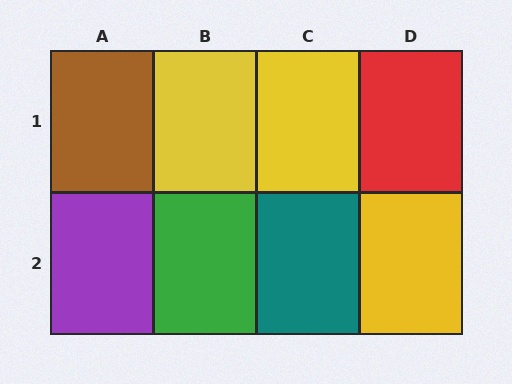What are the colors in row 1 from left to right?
Brown, yellow, yellow, red.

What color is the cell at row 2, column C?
Teal.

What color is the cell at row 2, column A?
Purple.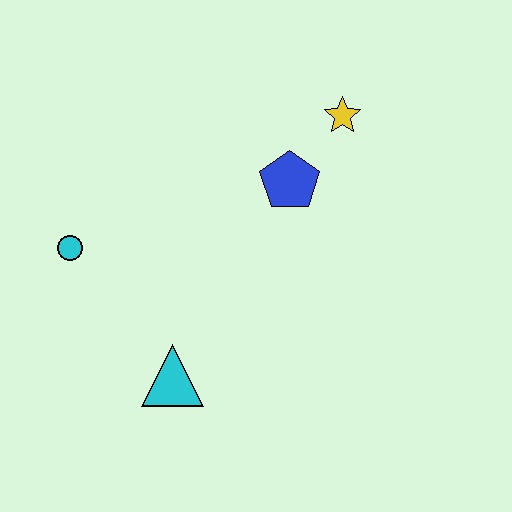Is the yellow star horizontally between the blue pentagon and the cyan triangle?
No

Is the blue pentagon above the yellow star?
No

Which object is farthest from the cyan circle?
The yellow star is farthest from the cyan circle.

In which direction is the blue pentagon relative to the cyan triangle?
The blue pentagon is above the cyan triangle.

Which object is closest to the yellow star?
The blue pentagon is closest to the yellow star.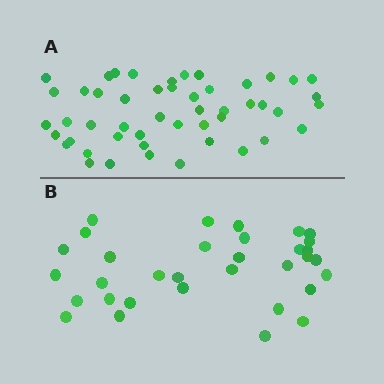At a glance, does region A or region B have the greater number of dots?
Region A (the top region) has more dots.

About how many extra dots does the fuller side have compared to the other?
Region A has approximately 15 more dots than region B.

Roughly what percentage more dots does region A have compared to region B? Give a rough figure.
About 50% more.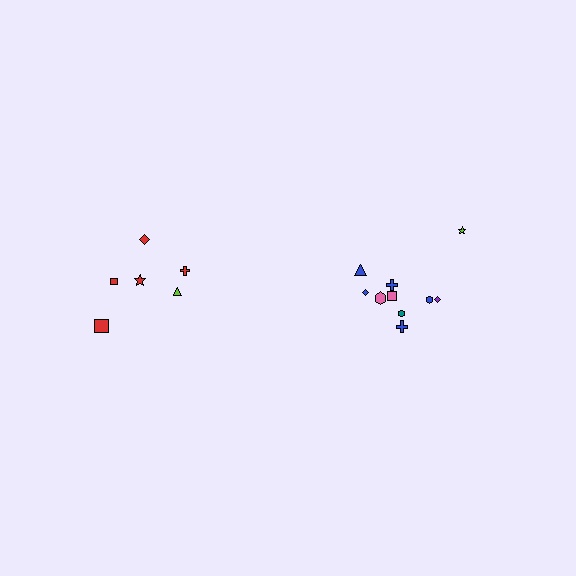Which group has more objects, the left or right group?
The right group.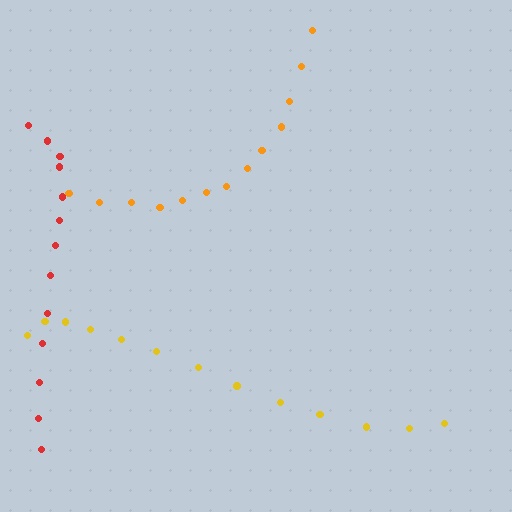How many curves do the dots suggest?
There are 3 distinct paths.